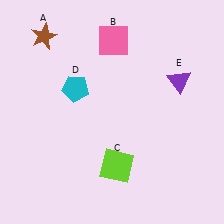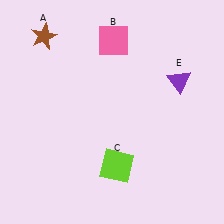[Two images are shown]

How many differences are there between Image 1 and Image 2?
There is 1 difference between the two images.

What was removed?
The cyan pentagon (D) was removed in Image 2.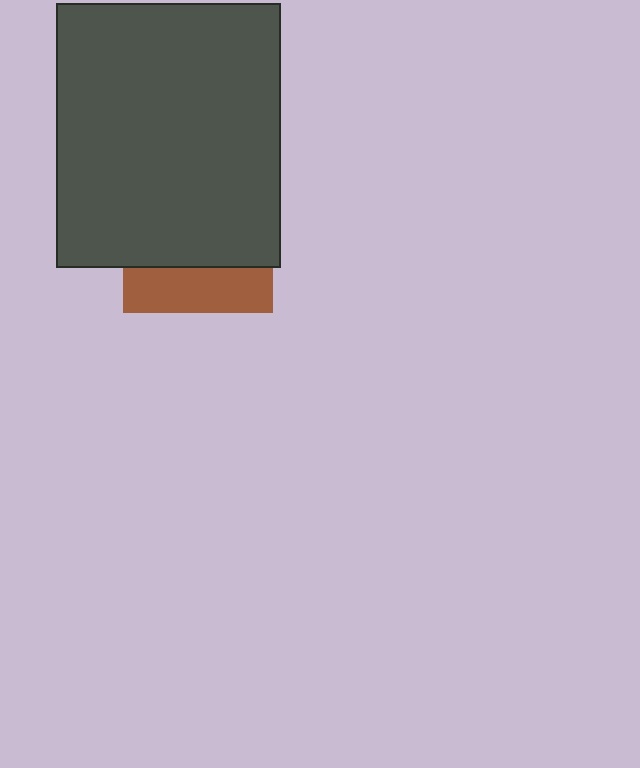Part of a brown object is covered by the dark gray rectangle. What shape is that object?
It is a square.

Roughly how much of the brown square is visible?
A small part of it is visible (roughly 31%).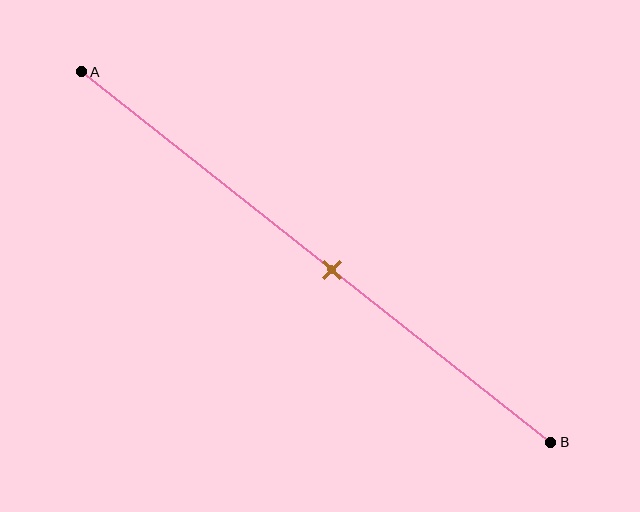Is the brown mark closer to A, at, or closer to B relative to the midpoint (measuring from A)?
The brown mark is closer to point B than the midpoint of segment AB.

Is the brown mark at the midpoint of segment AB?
No, the mark is at about 55% from A, not at the 50% midpoint.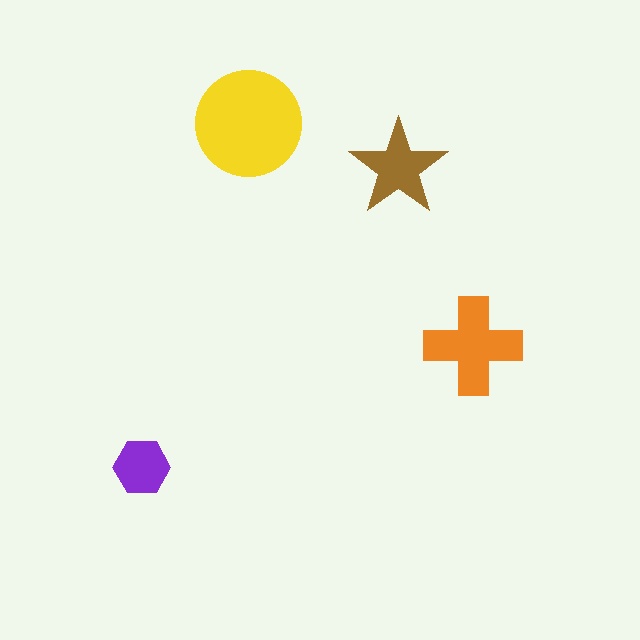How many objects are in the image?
There are 4 objects in the image.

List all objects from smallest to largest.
The purple hexagon, the brown star, the orange cross, the yellow circle.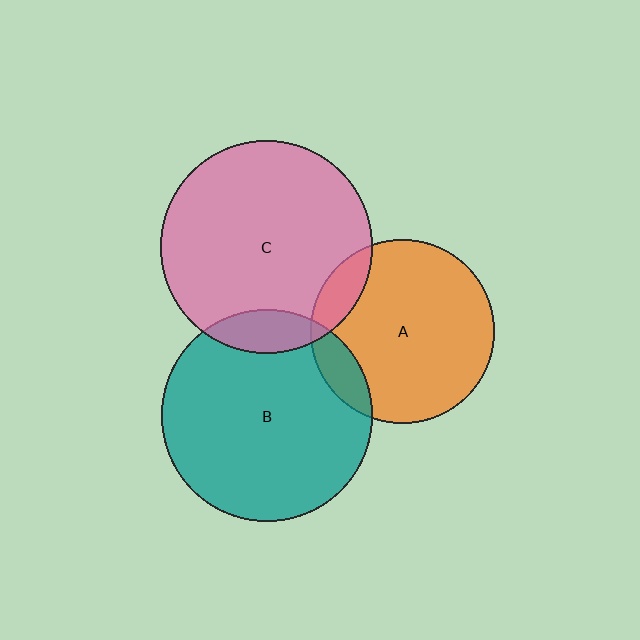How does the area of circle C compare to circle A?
Approximately 1.3 times.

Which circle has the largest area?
Circle C (pink).